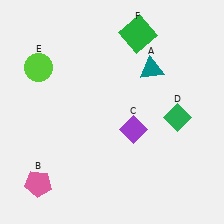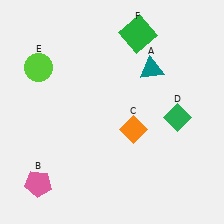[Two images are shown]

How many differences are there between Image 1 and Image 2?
There is 1 difference between the two images.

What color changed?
The diamond (C) changed from purple in Image 1 to orange in Image 2.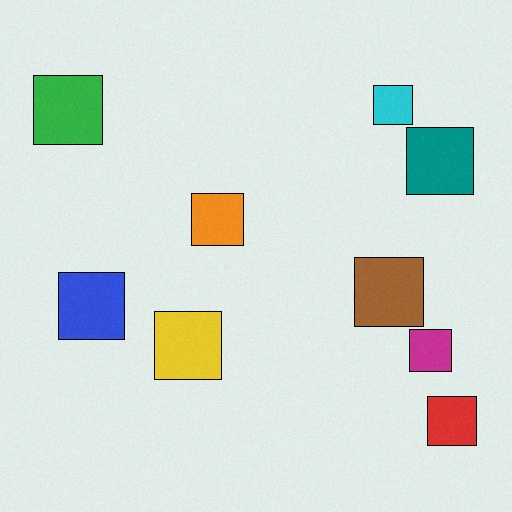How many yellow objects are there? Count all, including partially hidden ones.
There is 1 yellow object.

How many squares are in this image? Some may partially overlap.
There are 9 squares.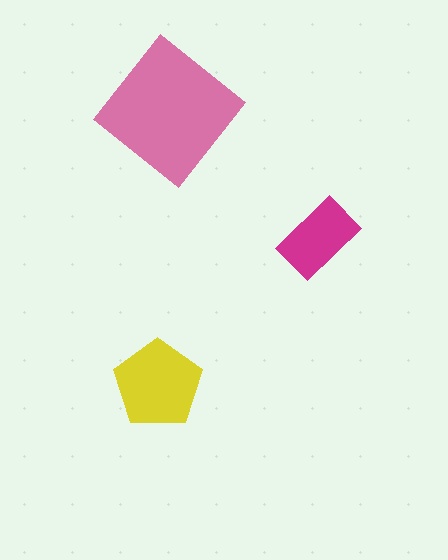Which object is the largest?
The pink diamond.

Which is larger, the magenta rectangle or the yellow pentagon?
The yellow pentagon.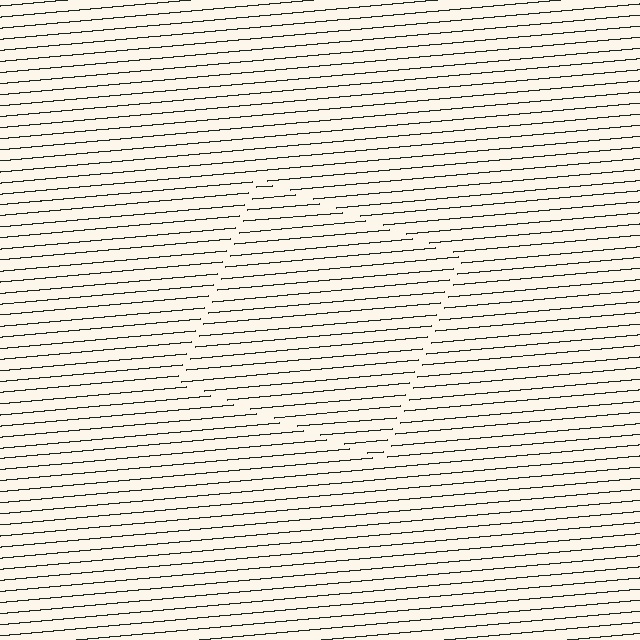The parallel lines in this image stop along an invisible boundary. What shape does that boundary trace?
An illusory square. The interior of the shape contains the same grating, shifted by half a period — the contour is defined by the phase discontinuity where line-ends from the inner and outer gratings abut.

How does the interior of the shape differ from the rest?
The interior of the shape contains the same grating, shifted by half a period — the contour is defined by the phase discontinuity where line-ends from the inner and outer gratings abut.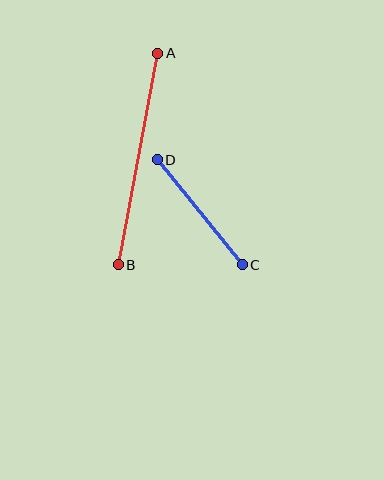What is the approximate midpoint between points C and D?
The midpoint is at approximately (200, 212) pixels.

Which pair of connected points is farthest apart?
Points A and B are farthest apart.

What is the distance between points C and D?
The distance is approximately 135 pixels.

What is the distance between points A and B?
The distance is approximately 215 pixels.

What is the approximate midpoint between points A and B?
The midpoint is at approximately (138, 159) pixels.